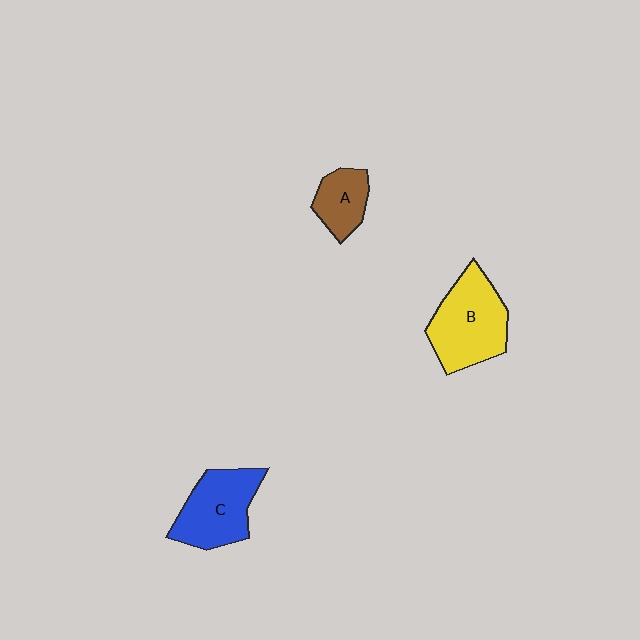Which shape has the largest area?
Shape B (yellow).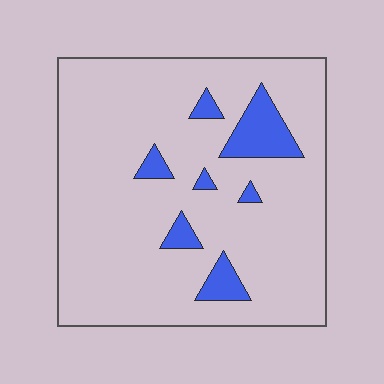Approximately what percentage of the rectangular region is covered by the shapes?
Approximately 10%.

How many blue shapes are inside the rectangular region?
7.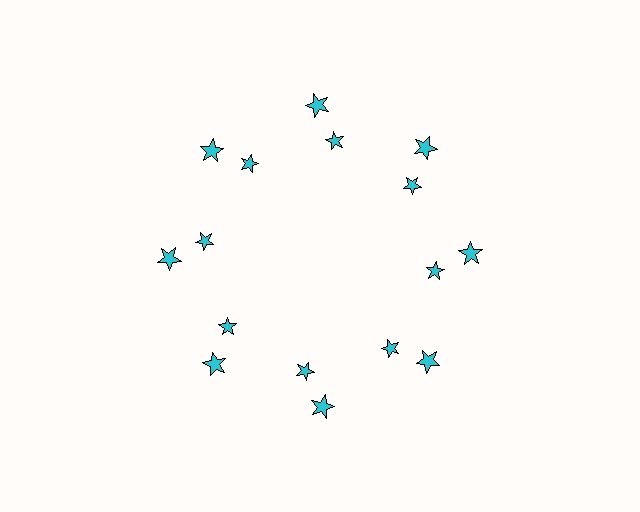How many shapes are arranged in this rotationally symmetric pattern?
There are 16 shapes, arranged in 8 groups of 2.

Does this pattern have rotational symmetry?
Yes, this pattern has 8-fold rotational symmetry. It looks the same after rotating 45 degrees around the center.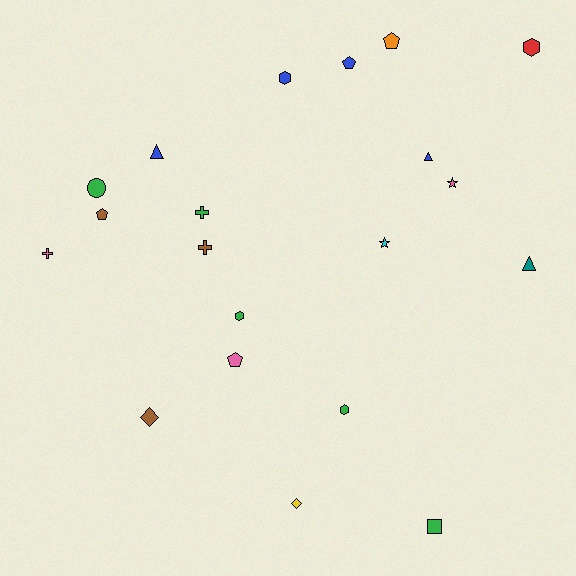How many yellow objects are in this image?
There is 1 yellow object.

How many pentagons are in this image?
There are 4 pentagons.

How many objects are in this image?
There are 20 objects.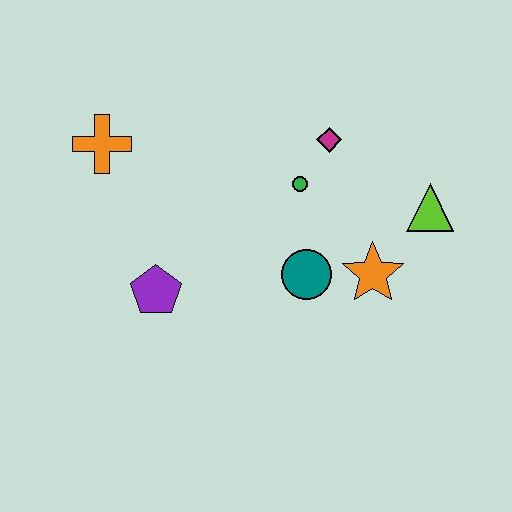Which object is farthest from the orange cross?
The lime triangle is farthest from the orange cross.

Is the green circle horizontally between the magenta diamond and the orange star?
No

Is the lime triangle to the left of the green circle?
No